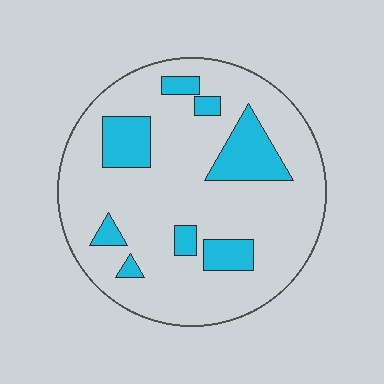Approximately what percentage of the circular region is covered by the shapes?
Approximately 20%.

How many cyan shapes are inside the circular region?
8.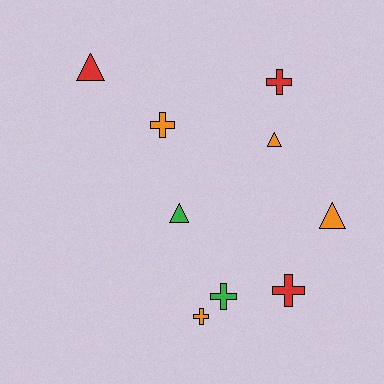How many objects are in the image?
There are 9 objects.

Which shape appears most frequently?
Cross, with 5 objects.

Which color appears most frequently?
Orange, with 4 objects.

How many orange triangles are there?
There are 2 orange triangles.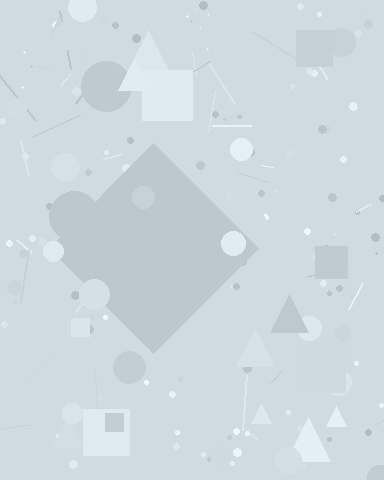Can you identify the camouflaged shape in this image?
The camouflaged shape is a diamond.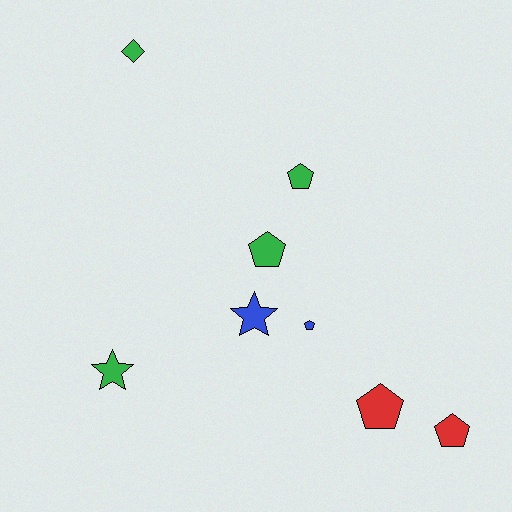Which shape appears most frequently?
Pentagon, with 5 objects.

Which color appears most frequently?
Green, with 4 objects.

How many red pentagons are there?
There are 2 red pentagons.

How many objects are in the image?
There are 8 objects.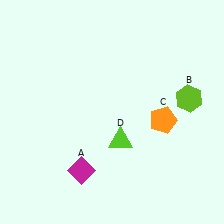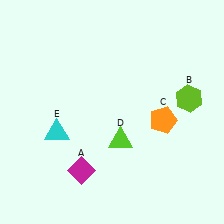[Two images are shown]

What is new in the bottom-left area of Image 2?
A cyan triangle (E) was added in the bottom-left area of Image 2.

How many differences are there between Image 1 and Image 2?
There is 1 difference between the two images.